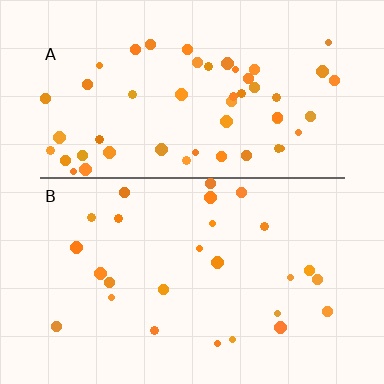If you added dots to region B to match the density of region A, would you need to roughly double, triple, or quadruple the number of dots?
Approximately double.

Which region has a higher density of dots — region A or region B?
A (the top).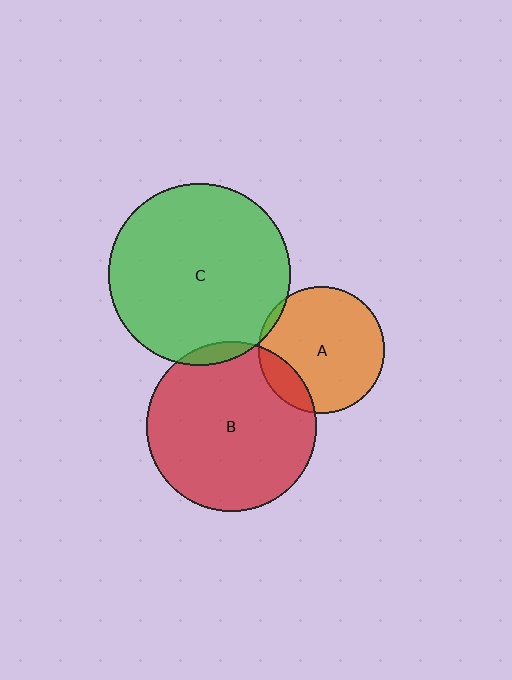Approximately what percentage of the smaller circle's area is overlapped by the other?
Approximately 15%.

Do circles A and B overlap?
Yes.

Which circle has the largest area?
Circle C (green).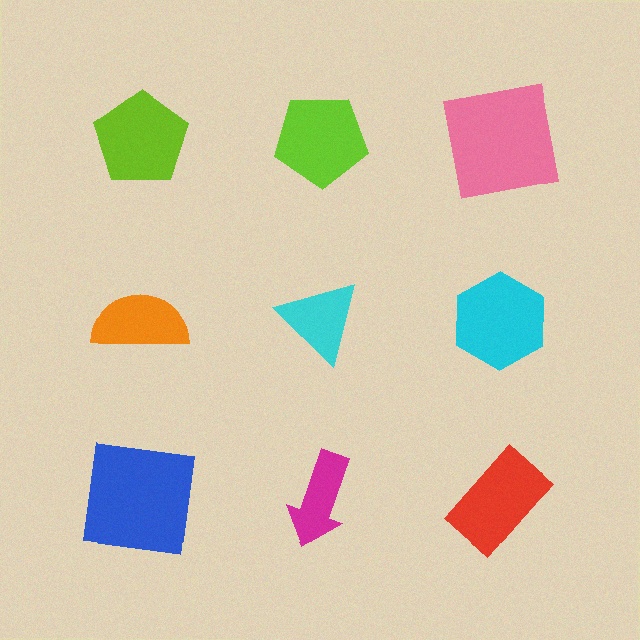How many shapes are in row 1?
3 shapes.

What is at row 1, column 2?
A lime pentagon.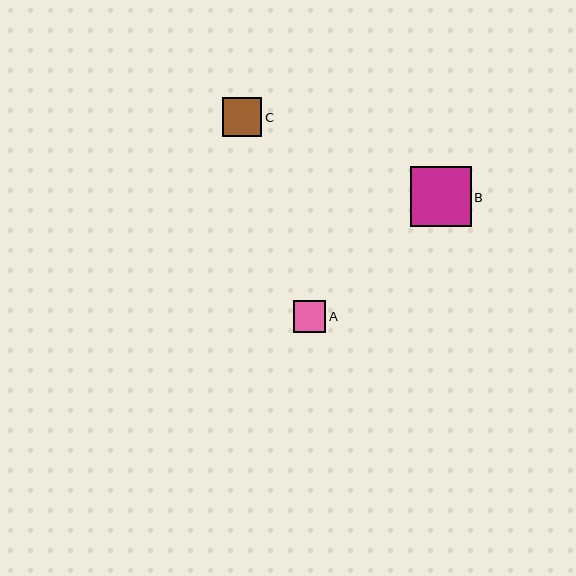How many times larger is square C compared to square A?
Square C is approximately 1.2 times the size of square A.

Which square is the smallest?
Square A is the smallest with a size of approximately 32 pixels.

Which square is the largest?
Square B is the largest with a size of approximately 60 pixels.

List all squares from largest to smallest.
From largest to smallest: B, C, A.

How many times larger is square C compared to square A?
Square C is approximately 1.2 times the size of square A.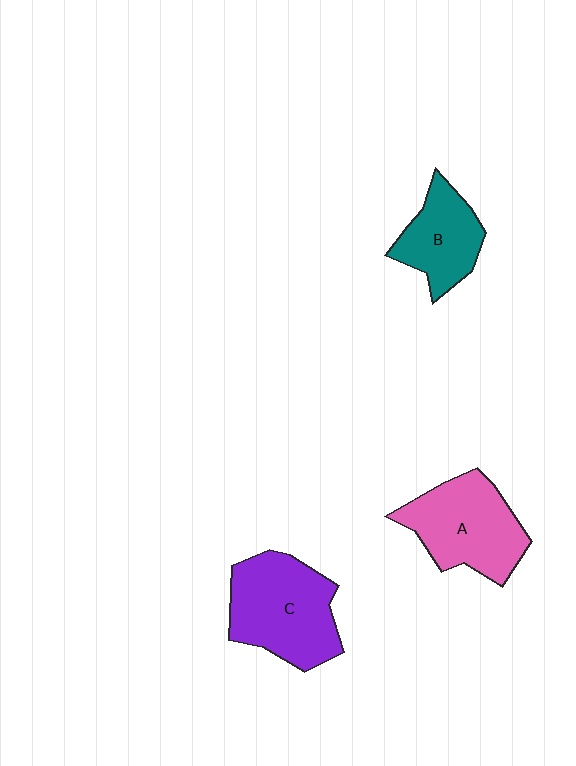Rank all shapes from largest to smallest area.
From largest to smallest: C (purple), A (pink), B (teal).